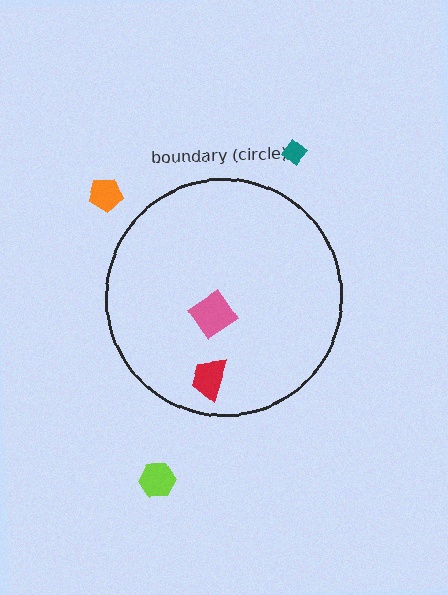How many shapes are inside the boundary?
2 inside, 3 outside.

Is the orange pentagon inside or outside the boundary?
Outside.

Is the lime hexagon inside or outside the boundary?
Outside.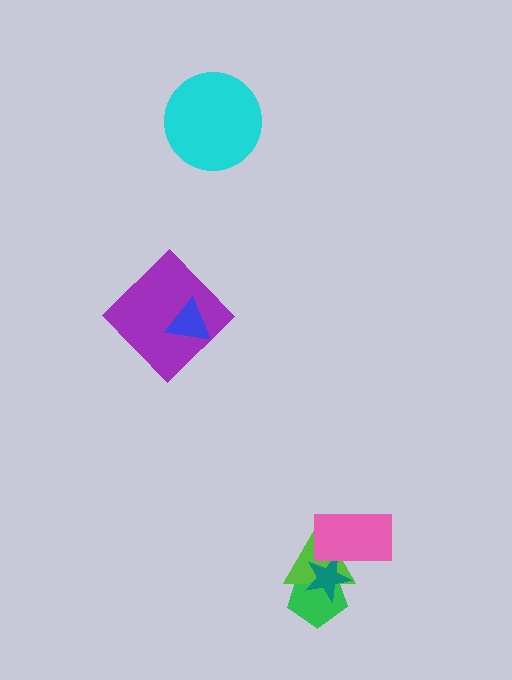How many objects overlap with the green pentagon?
2 objects overlap with the green pentagon.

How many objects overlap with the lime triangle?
3 objects overlap with the lime triangle.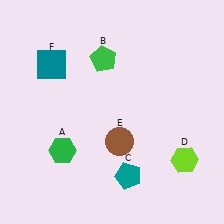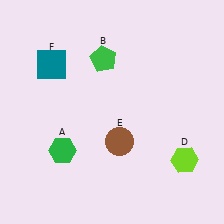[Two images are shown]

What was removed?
The teal pentagon (C) was removed in Image 2.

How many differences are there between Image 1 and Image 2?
There is 1 difference between the two images.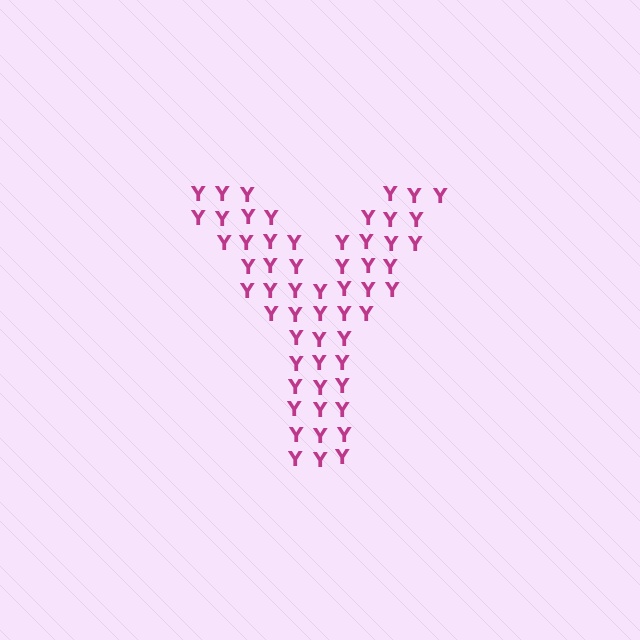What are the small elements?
The small elements are letter Y's.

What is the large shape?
The large shape is the letter Y.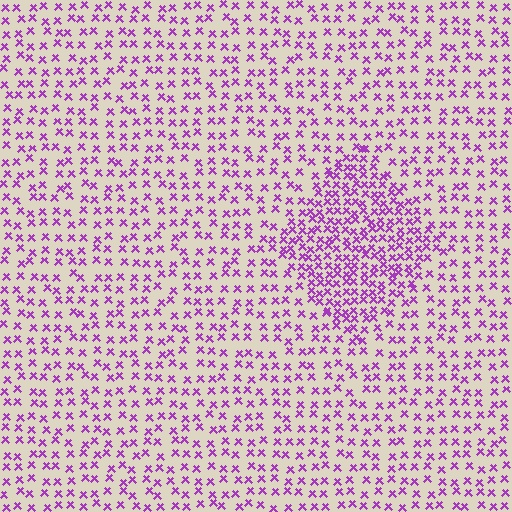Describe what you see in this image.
The image contains small purple elements arranged at two different densities. A diamond-shaped region is visible where the elements are more densely packed than the surrounding area.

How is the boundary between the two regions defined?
The boundary is defined by a change in element density (approximately 2.0x ratio). All elements are the same color, size, and shape.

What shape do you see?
I see a diamond.